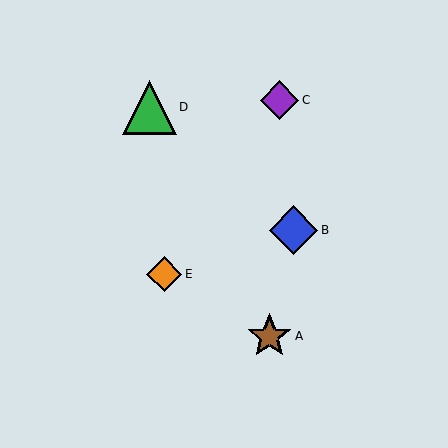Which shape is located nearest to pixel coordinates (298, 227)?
The blue diamond (labeled B) at (294, 230) is nearest to that location.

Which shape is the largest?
The green triangle (labeled D) is the largest.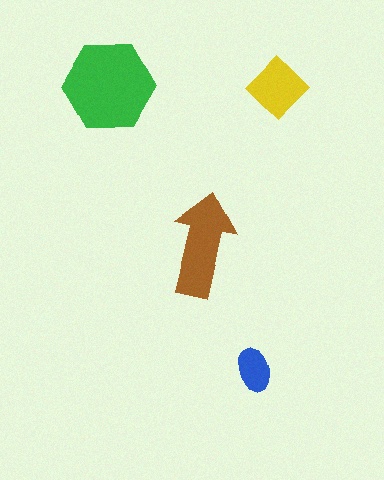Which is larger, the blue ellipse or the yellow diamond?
The yellow diamond.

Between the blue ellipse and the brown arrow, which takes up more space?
The brown arrow.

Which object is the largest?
The green hexagon.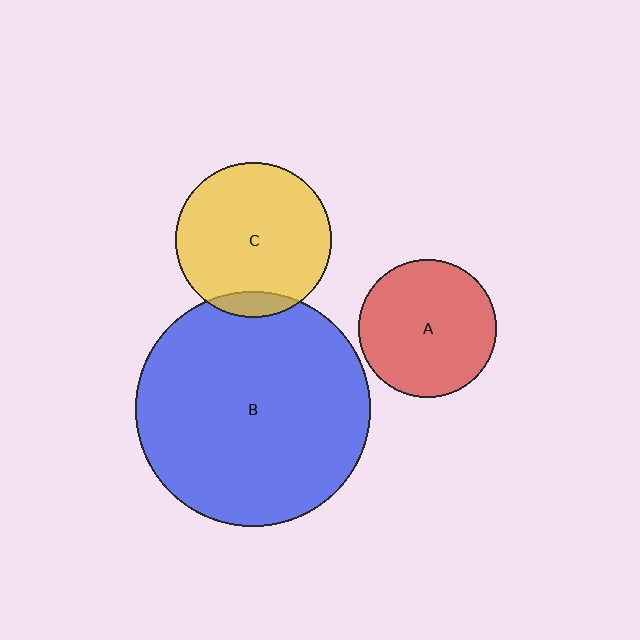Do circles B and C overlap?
Yes.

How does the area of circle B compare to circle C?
Approximately 2.3 times.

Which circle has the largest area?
Circle B (blue).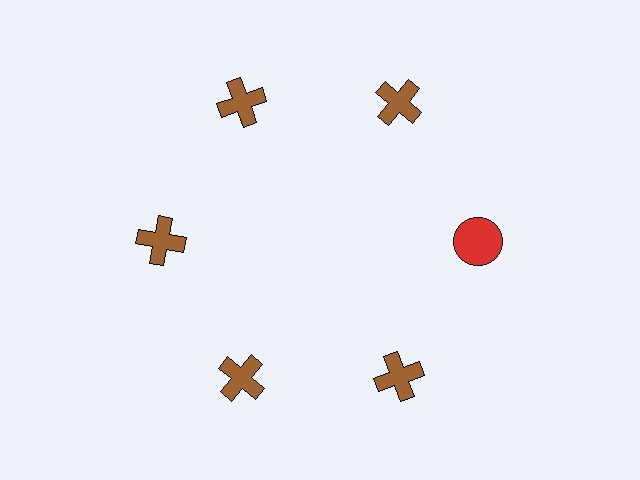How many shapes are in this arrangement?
There are 6 shapes arranged in a ring pattern.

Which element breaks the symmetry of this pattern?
The red circle at roughly the 3 o'clock position breaks the symmetry. All other shapes are brown crosses.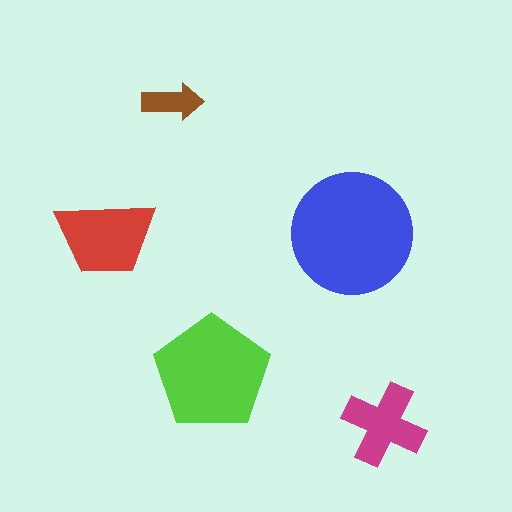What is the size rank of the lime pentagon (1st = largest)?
2nd.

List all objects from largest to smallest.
The blue circle, the lime pentagon, the red trapezoid, the magenta cross, the brown arrow.